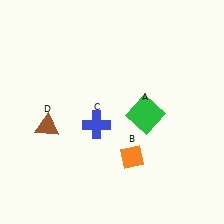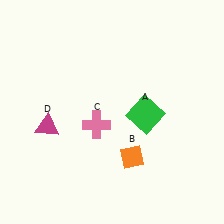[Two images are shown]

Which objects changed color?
C changed from blue to pink. D changed from brown to magenta.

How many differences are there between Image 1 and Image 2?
There are 2 differences between the two images.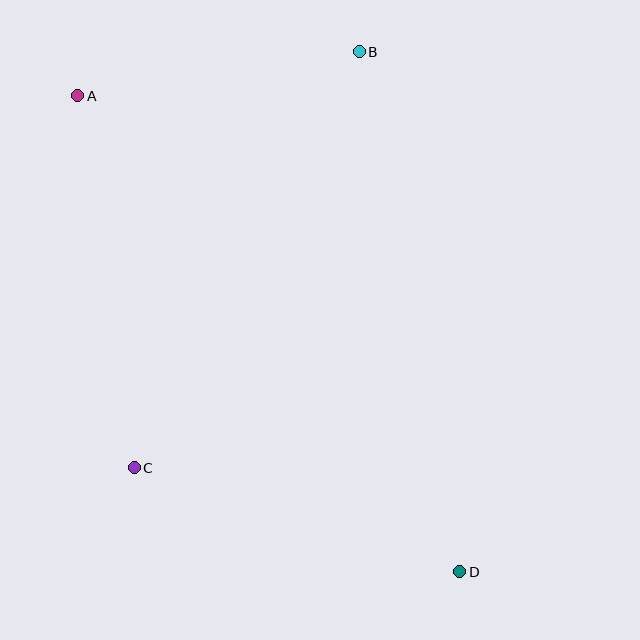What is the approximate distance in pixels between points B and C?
The distance between B and C is approximately 473 pixels.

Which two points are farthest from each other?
Points A and D are farthest from each other.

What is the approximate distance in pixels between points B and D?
The distance between B and D is approximately 530 pixels.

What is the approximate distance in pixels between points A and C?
The distance between A and C is approximately 376 pixels.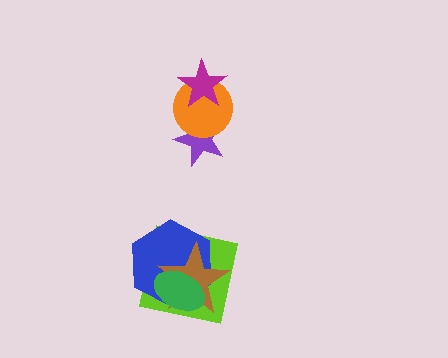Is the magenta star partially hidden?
No, no other shape covers it.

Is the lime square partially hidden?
Yes, it is partially covered by another shape.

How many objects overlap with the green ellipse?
3 objects overlap with the green ellipse.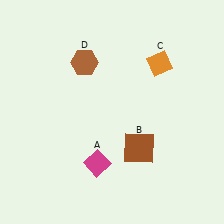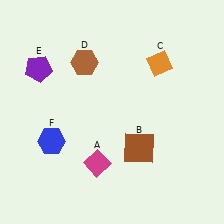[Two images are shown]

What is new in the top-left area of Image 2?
A purple pentagon (E) was added in the top-left area of Image 2.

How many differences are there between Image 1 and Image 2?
There are 2 differences between the two images.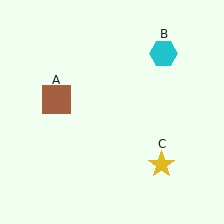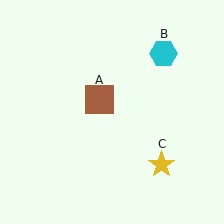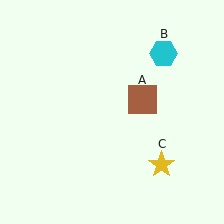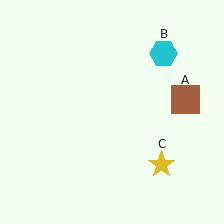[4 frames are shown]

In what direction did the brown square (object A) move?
The brown square (object A) moved right.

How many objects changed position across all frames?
1 object changed position: brown square (object A).